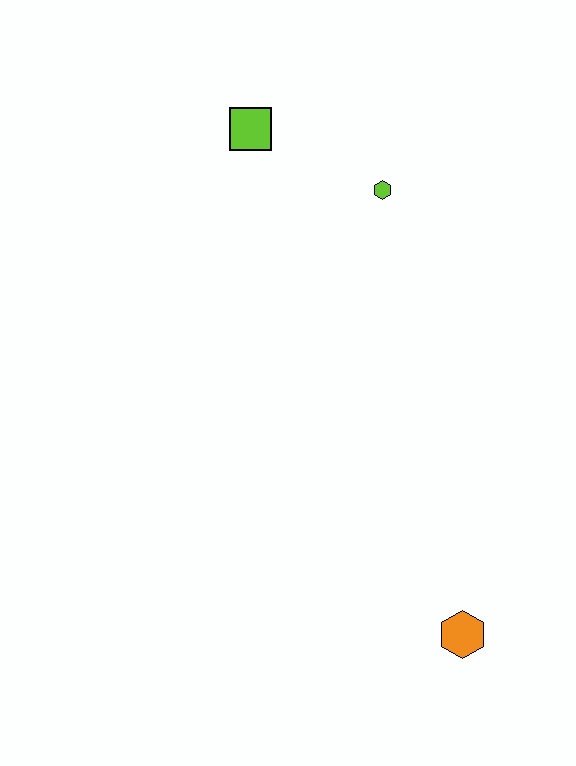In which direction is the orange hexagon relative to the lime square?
The orange hexagon is below the lime square.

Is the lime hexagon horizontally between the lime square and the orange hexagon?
Yes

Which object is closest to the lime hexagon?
The lime square is closest to the lime hexagon.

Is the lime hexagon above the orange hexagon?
Yes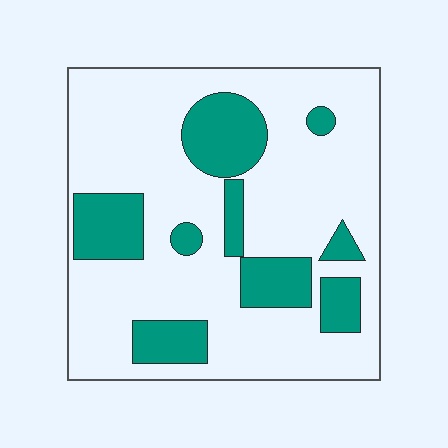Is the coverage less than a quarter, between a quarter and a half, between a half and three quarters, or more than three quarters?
Less than a quarter.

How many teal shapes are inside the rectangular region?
9.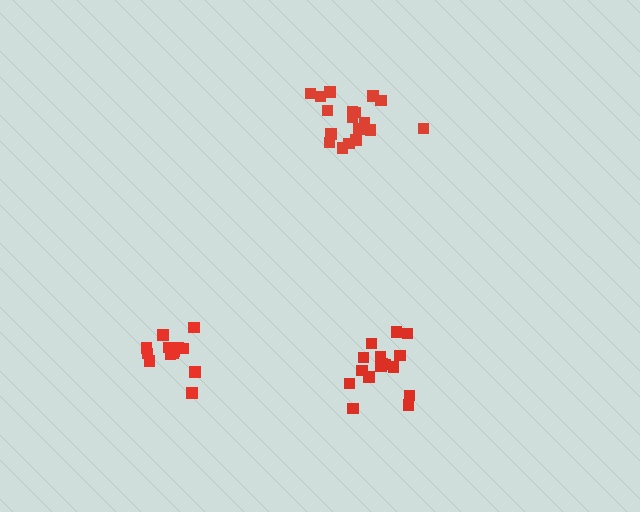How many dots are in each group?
Group 1: 16 dots, Group 2: 13 dots, Group 3: 18 dots (47 total).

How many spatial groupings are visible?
There are 3 spatial groupings.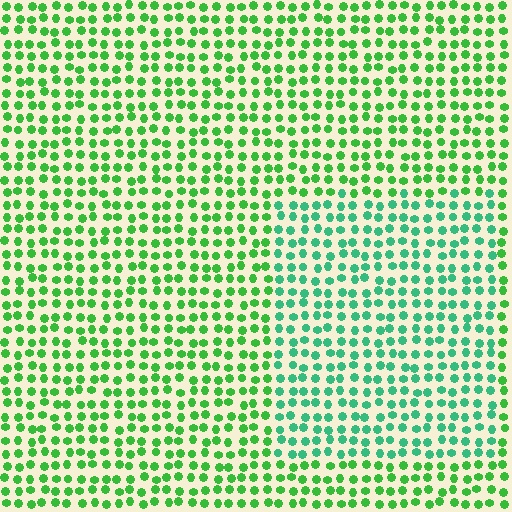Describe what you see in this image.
The image is filled with small green elements in a uniform arrangement. A rectangle-shaped region is visible where the elements are tinted to a slightly different hue, forming a subtle color boundary.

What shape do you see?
I see a rectangle.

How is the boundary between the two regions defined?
The boundary is defined purely by a slight shift in hue (about 32 degrees). Spacing, size, and orientation are identical on both sides.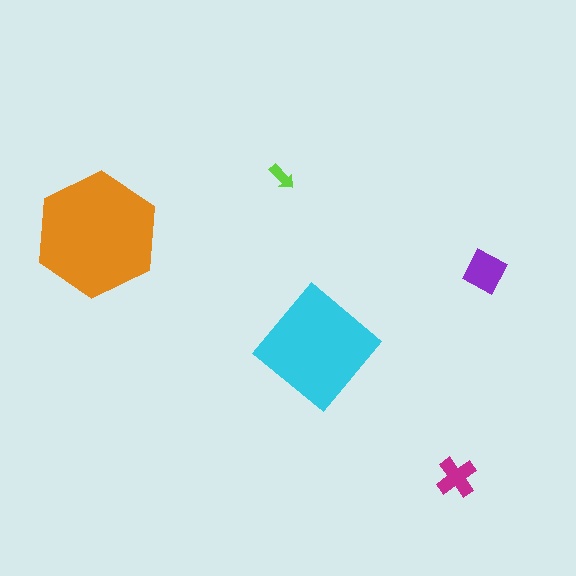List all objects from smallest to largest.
The lime arrow, the magenta cross, the purple square, the cyan diamond, the orange hexagon.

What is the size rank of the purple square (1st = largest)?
3rd.